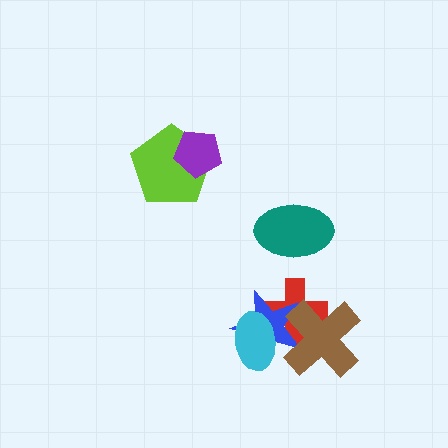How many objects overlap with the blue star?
3 objects overlap with the blue star.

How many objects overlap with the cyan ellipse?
2 objects overlap with the cyan ellipse.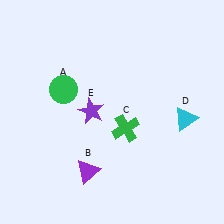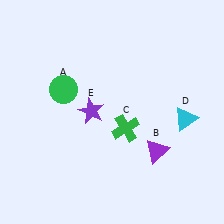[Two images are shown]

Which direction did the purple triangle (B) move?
The purple triangle (B) moved right.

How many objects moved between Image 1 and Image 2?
1 object moved between the two images.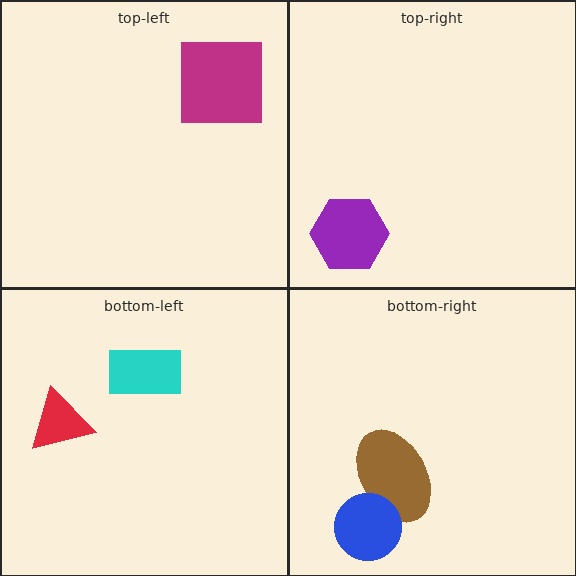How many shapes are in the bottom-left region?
2.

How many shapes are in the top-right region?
1.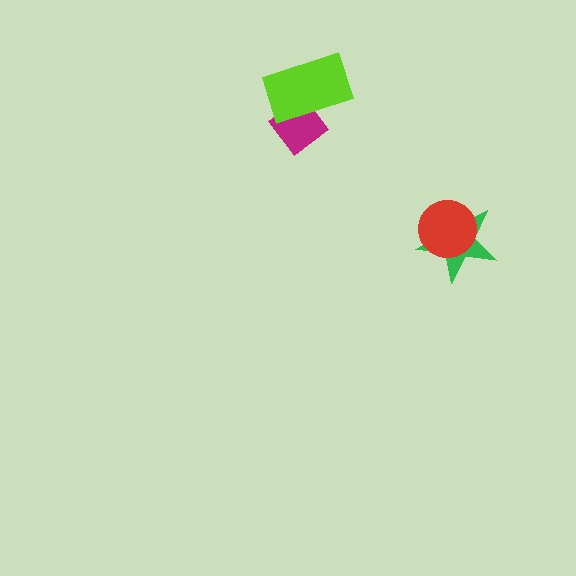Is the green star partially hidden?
Yes, it is partially covered by another shape.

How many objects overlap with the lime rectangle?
1 object overlaps with the lime rectangle.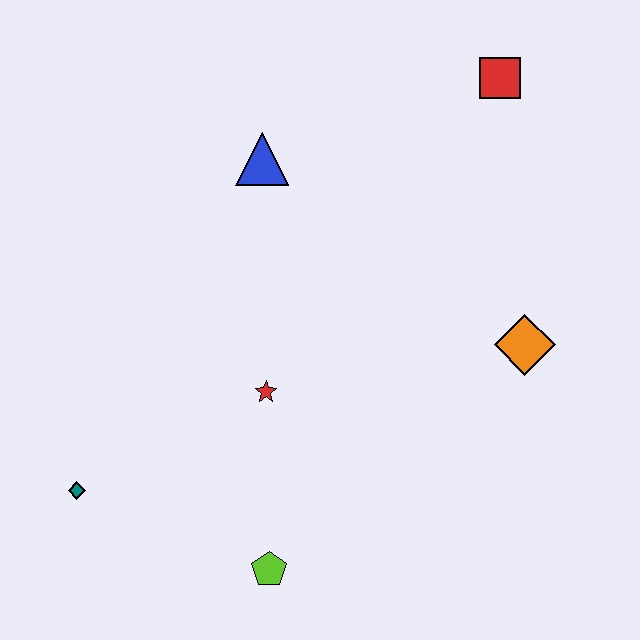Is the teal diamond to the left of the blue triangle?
Yes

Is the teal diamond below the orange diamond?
Yes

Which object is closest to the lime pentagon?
The red star is closest to the lime pentagon.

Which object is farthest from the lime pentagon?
The red square is farthest from the lime pentagon.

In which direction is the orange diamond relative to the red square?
The orange diamond is below the red square.